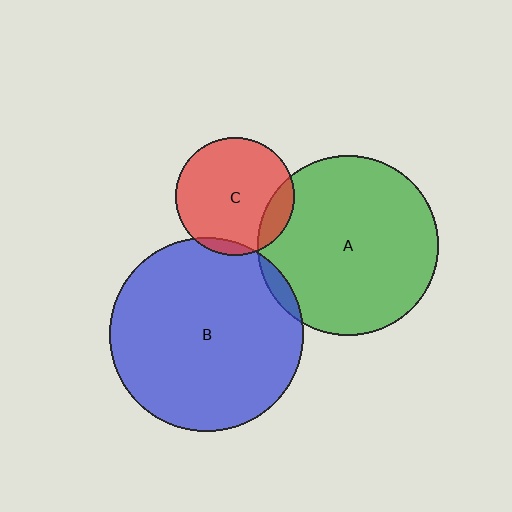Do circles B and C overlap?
Yes.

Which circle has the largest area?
Circle B (blue).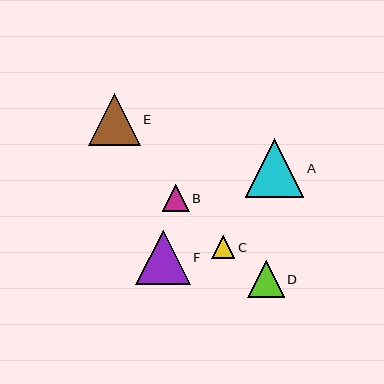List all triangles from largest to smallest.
From largest to smallest: A, F, E, D, B, C.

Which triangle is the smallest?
Triangle C is the smallest with a size of approximately 23 pixels.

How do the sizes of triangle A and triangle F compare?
Triangle A and triangle F are approximately the same size.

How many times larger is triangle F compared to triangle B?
Triangle F is approximately 2.0 times the size of triangle B.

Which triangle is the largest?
Triangle A is the largest with a size of approximately 59 pixels.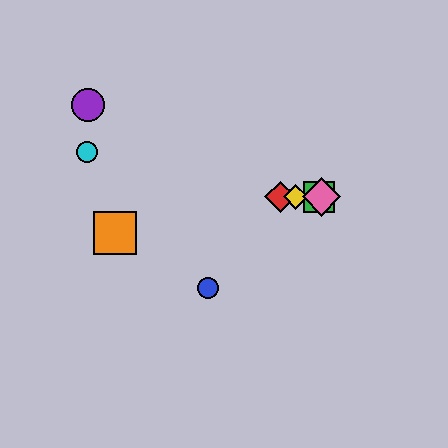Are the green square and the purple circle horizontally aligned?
No, the green square is at y≈197 and the purple circle is at y≈105.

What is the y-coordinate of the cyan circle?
The cyan circle is at y≈152.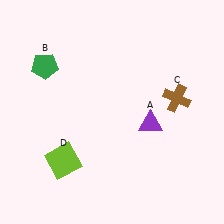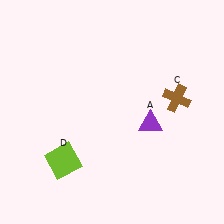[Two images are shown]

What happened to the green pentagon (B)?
The green pentagon (B) was removed in Image 2. It was in the top-left area of Image 1.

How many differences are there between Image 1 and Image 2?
There is 1 difference between the two images.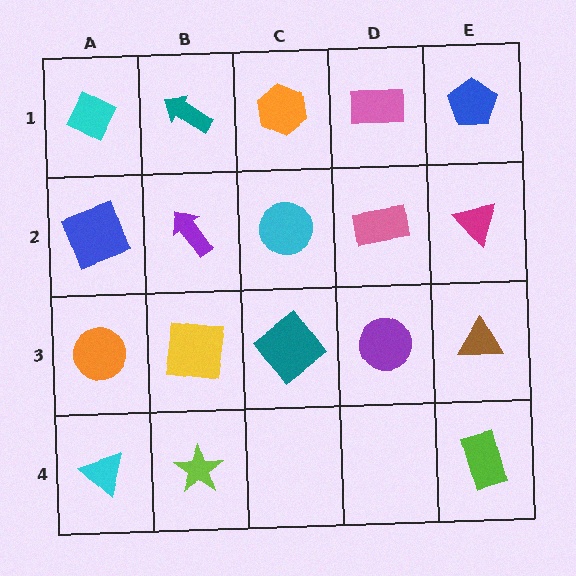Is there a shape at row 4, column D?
No, that cell is empty.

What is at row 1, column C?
An orange hexagon.